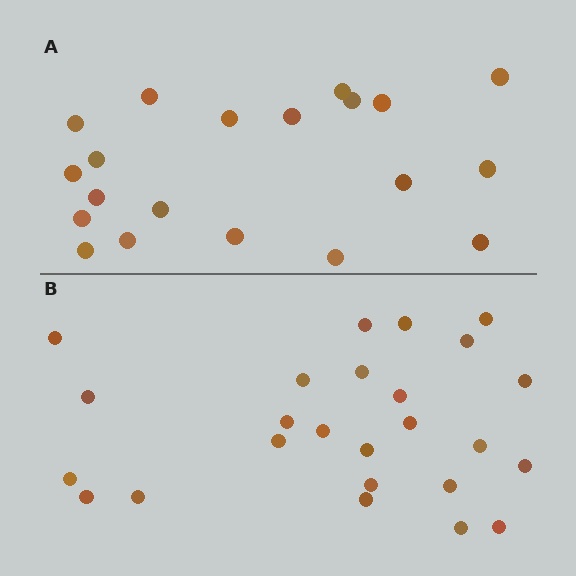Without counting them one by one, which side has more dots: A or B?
Region B (the bottom region) has more dots.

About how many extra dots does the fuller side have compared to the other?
Region B has about 5 more dots than region A.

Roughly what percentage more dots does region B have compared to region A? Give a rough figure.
About 25% more.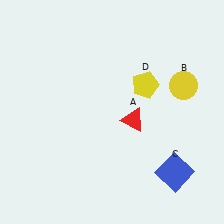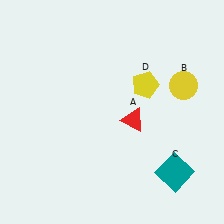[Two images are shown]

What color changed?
The square (C) changed from blue in Image 1 to teal in Image 2.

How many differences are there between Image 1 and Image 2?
There is 1 difference between the two images.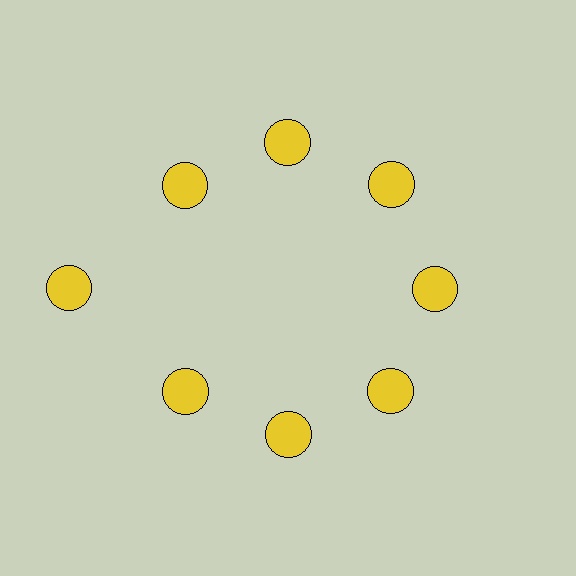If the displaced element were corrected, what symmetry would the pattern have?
It would have 8-fold rotational symmetry — the pattern would map onto itself every 45 degrees.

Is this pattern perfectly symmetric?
No. The 8 yellow circles are arranged in a ring, but one element near the 9 o'clock position is pushed outward from the center, breaking the 8-fold rotational symmetry.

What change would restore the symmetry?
The symmetry would be restored by moving it inward, back onto the ring so that all 8 circles sit at equal angles and equal distance from the center.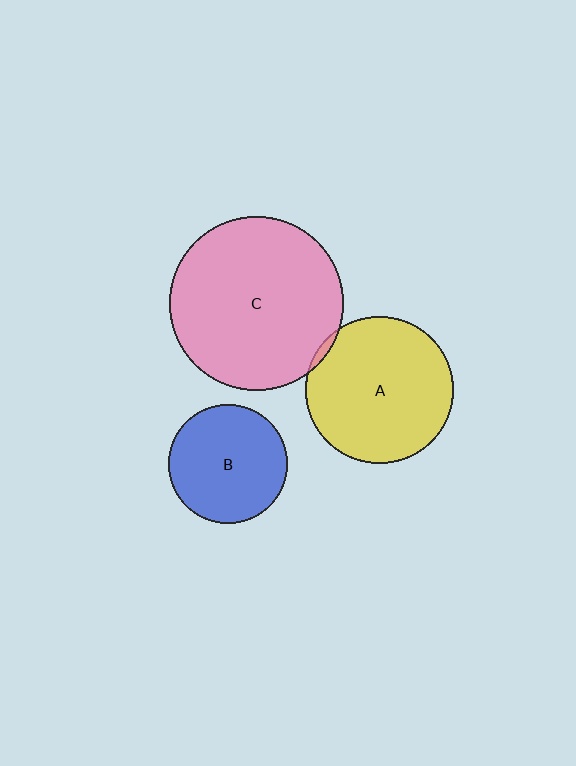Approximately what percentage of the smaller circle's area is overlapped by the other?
Approximately 5%.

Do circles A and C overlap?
Yes.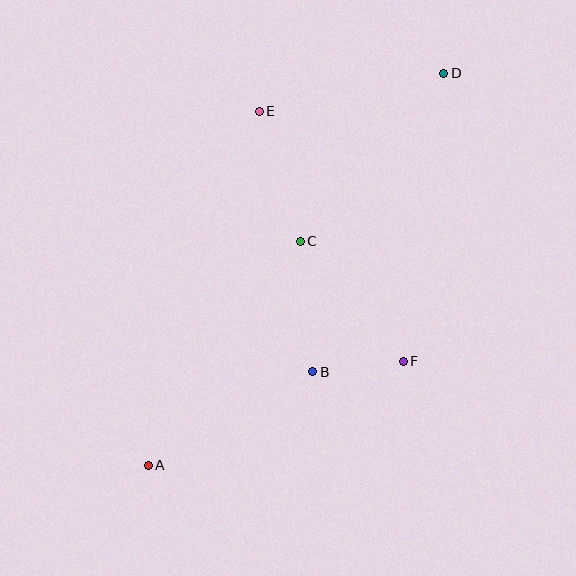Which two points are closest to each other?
Points B and F are closest to each other.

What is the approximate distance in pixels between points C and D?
The distance between C and D is approximately 221 pixels.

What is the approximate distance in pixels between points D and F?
The distance between D and F is approximately 291 pixels.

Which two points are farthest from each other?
Points A and D are farthest from each other.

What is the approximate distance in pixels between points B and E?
The distance between B and E is approximately 266 pixels.